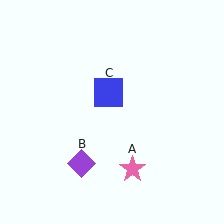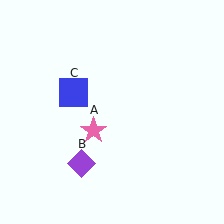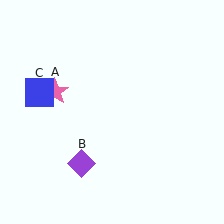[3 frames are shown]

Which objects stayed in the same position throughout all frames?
Purple diamond (object B) remained stationary.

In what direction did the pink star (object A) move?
The pink star (object A) moved up and to the left.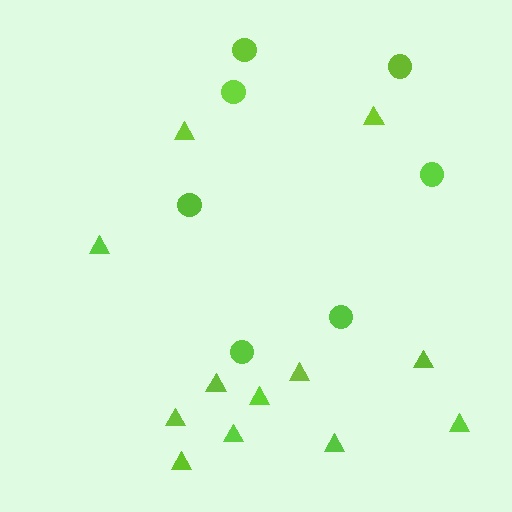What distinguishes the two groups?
There are 2 groups: one group of triangles (12) and one group of circles (7).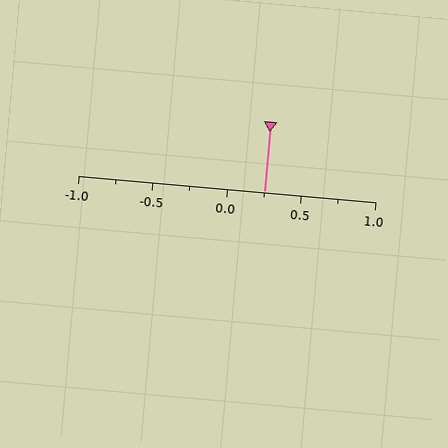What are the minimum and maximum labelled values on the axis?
The axis runs from -1.0 to 1.0.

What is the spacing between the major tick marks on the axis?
The major ticks are spaced 0.5 apart.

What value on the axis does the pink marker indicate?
The marker indicates approximately 0.25.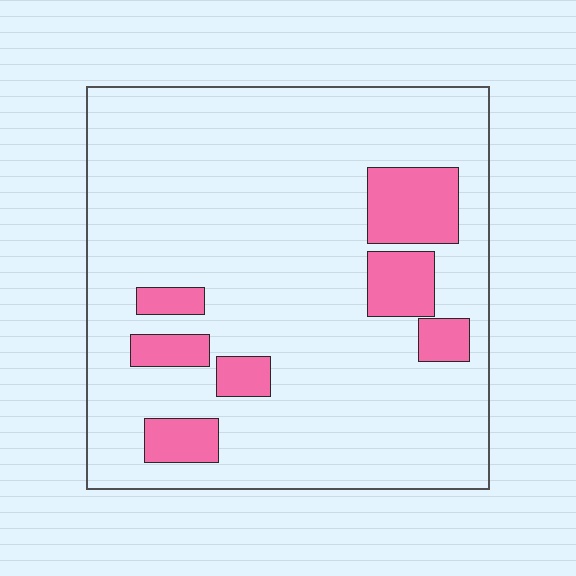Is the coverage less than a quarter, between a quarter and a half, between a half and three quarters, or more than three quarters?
Less than a quarter.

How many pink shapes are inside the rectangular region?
7.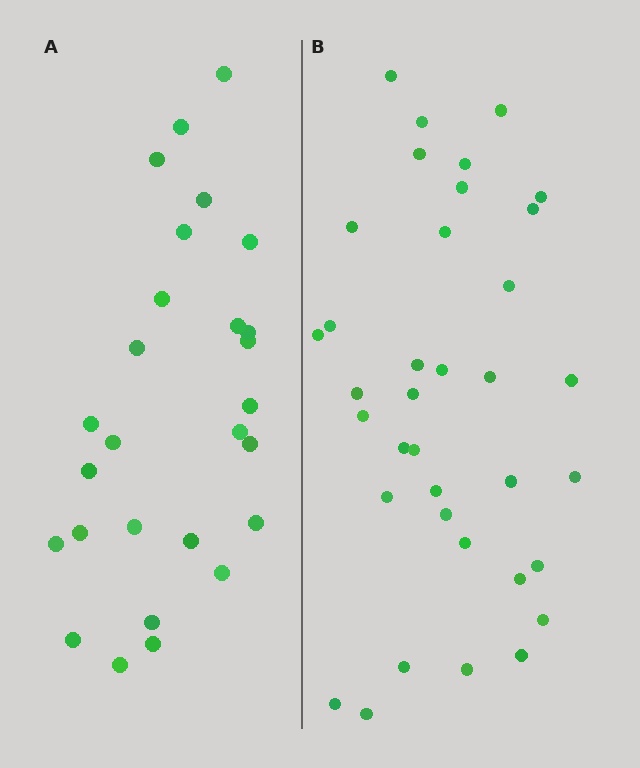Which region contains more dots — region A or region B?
Region B (the right region) has more dots.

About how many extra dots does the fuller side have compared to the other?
Region B has roughly 8 or so more dots than region A.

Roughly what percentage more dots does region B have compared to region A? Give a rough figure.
About 35% more.